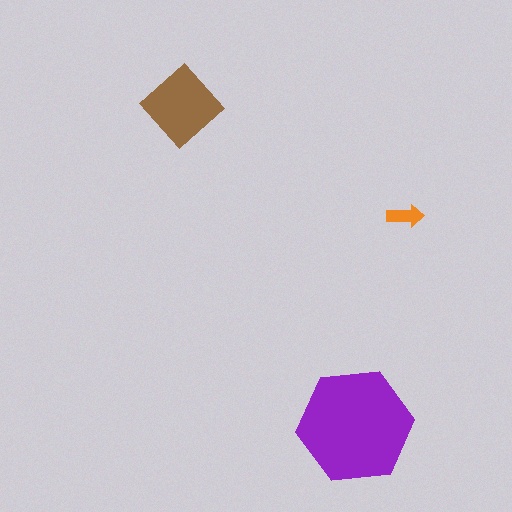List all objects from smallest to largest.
The orange arrow, the brown diamond, the purple hexagon.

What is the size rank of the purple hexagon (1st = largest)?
1st.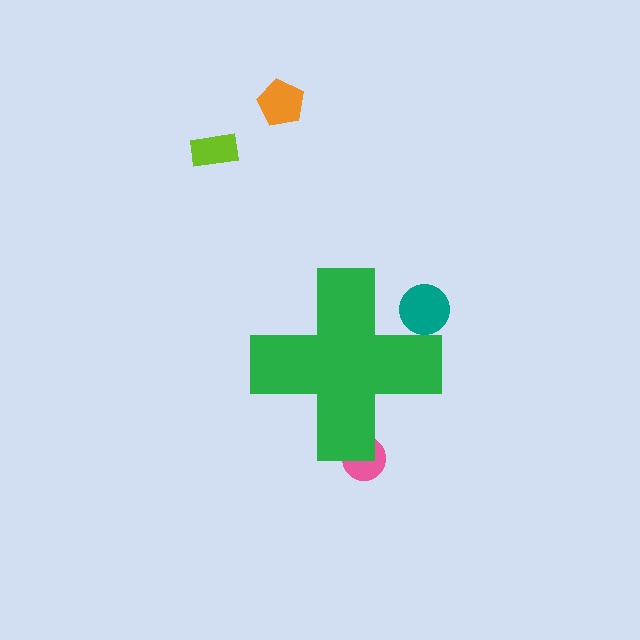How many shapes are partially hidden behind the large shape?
2 shapes are partially hidden.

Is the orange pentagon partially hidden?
No, the orange pentagon is fully visible.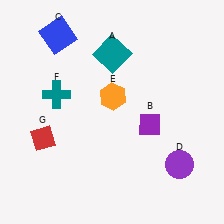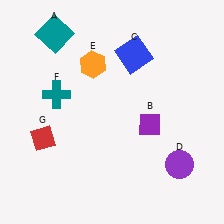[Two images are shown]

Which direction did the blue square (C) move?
The blue square (C) moved right.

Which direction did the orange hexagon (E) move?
The orange hexagon (E) moved up.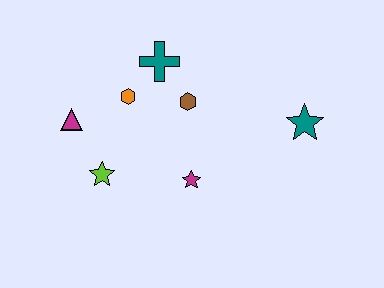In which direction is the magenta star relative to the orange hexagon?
The magenta star is below the orange hexagon.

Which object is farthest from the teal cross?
The teal star is farthest from the teal cross.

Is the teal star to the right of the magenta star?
Yes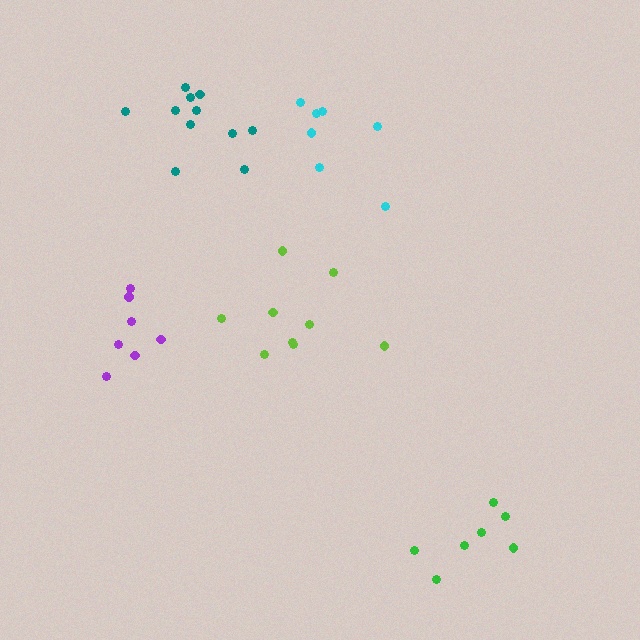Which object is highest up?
The teal cluster is topmost.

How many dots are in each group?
Group 1: 9 dots, Group 2: 7 dots, Group 3: 7 dots, Group 4: 11 dots, Group 5: 7 dots (41 total).